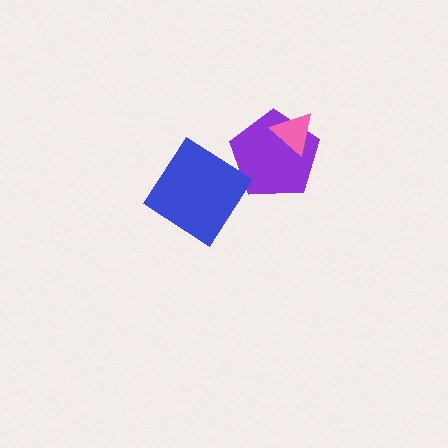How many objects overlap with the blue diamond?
0 objects overlap with the blue diamond.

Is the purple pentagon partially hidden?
Yes, it is partially covered by another shape.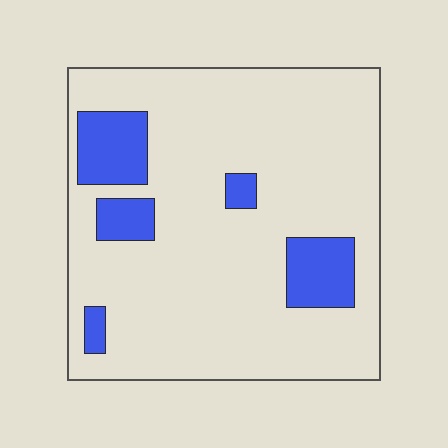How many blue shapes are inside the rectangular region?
5.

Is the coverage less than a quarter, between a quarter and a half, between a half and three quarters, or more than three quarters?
Less than a quarter.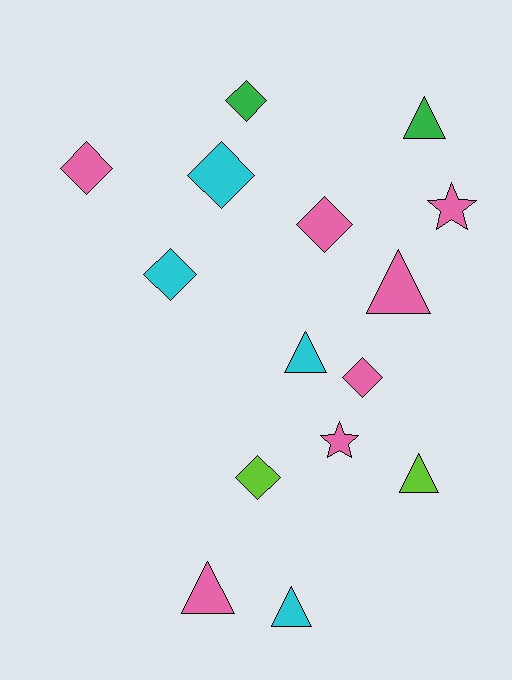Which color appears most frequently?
Pink, with 7 objects.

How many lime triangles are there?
There is 1 lime triangle.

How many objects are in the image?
There are 15 objects.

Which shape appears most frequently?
Diamond, with 7 objects.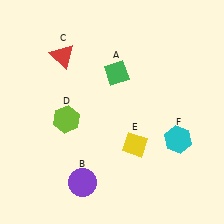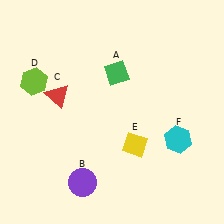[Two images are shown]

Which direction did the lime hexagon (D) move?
The lime hexagon (D) moved up.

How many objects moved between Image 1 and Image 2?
2 objects moved between the two images.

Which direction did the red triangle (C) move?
The red triangle (C) moved down.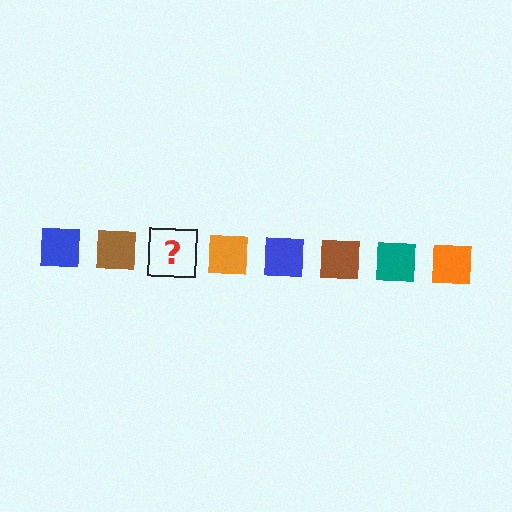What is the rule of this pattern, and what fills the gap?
The rule is that the pattern cycles through blue, brown, teal, orange squares. The gap should be filled with a teal square.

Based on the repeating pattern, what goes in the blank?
The blank should be a teal square.